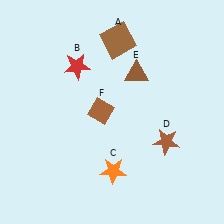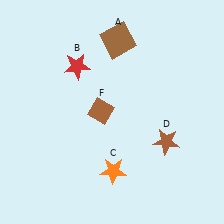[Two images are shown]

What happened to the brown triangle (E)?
The brown triangle (E) was removed in Image 2. It was in the top-right area of Image 1.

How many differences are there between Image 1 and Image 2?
There is 1 difference between the two images.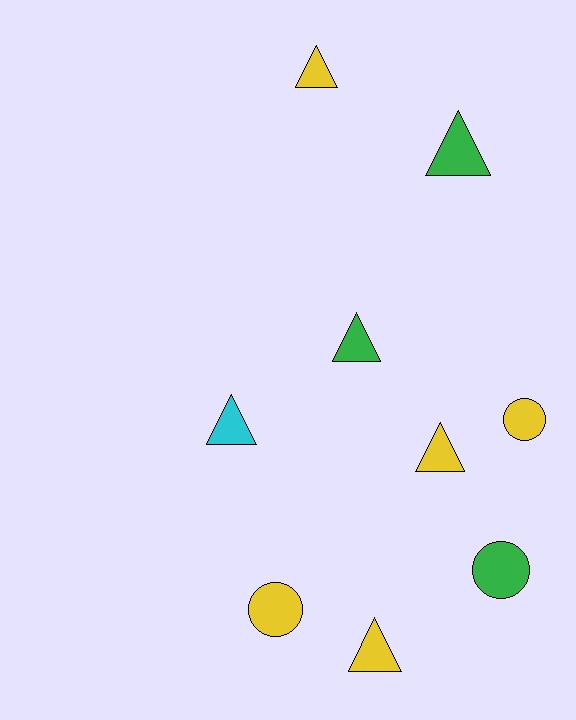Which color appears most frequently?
Yellow, with 5 objects.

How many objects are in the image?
There are 9 objects.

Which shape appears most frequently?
Triangle, with 6 objects.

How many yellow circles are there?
There are 2 yellow circles.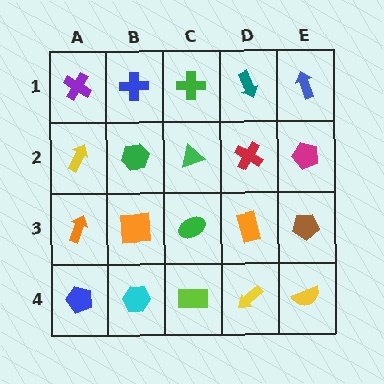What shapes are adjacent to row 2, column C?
A green cross (row 1, column C), a green ellipse (row 3, column C), a green hexagon (row 2, column B), a red cross (row 2, column D).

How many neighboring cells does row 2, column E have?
3.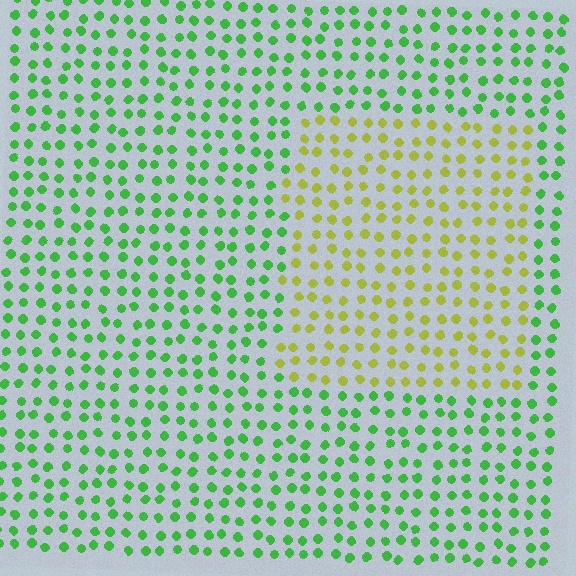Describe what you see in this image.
The image is filled with small green elements in a uniform arrangement. A rectangle-shaped region is visible where the elements are tinted to a slightly different hue, forming a subtle color boundary.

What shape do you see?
I see a rectangle.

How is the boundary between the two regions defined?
The boundary is defined purely by a slight shift in hue (about 53 degrees). Spacing, size, and orientation are identical on both sides.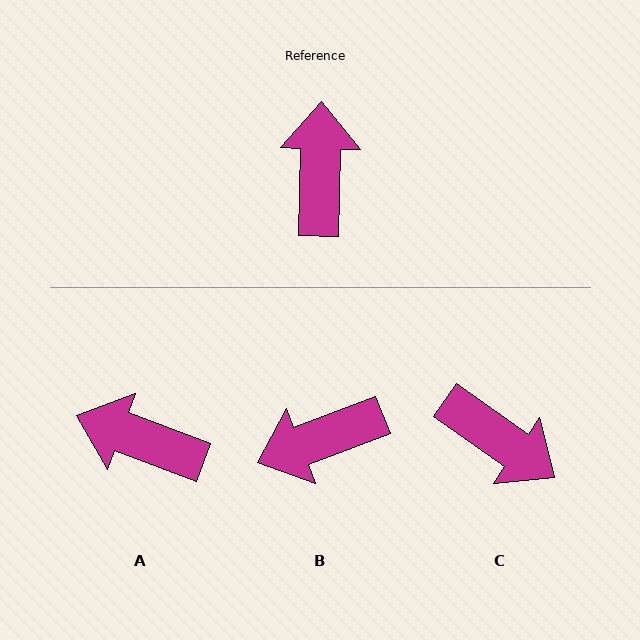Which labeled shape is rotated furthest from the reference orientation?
C, about 124 degrees away.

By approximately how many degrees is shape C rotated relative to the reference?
Approximately 124 degrees clockwise.